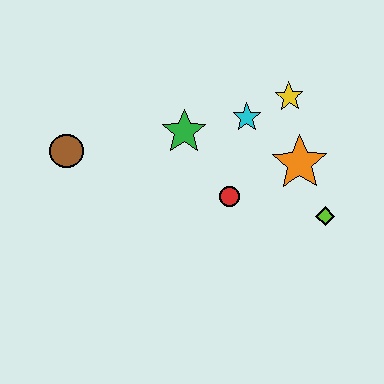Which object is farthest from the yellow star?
The brown circle is farthest from the yellow star.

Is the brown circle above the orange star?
Yes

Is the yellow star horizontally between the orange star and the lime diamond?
No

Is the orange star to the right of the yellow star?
Yes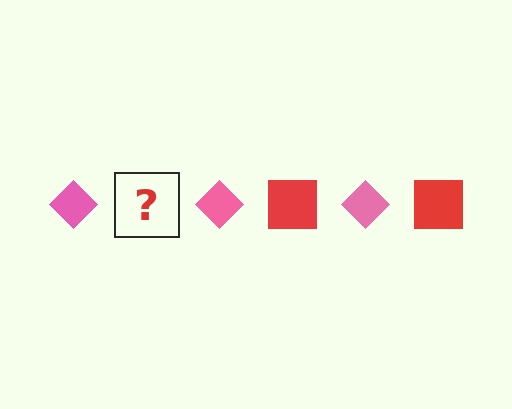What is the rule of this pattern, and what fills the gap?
The rule is that the pattern alternates between pink diamond and red square. The gap should be filled with a red square.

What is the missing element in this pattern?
The missing element is a red square.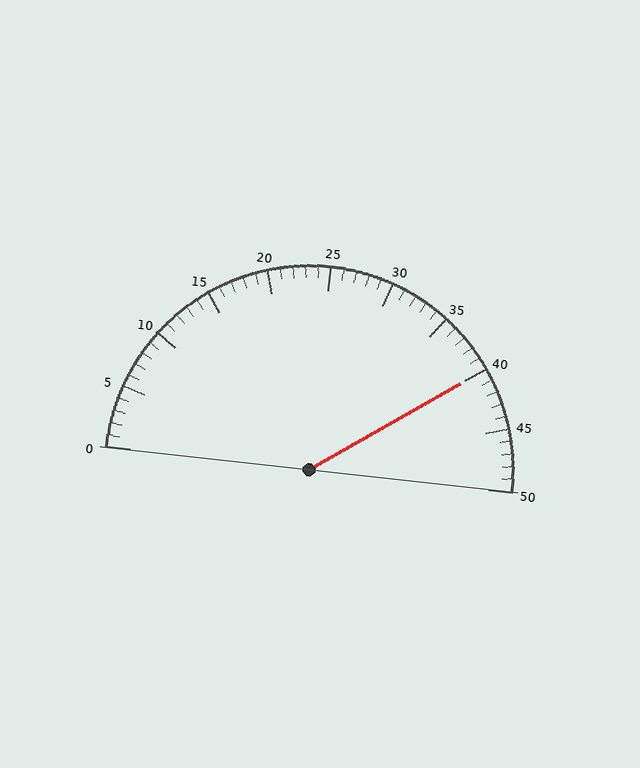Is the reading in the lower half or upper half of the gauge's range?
The reading is in the upper half of the range (0 to 50).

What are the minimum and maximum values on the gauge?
The gauge ranges from 0 to 50.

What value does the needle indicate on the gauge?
The needle indicates approximately 40.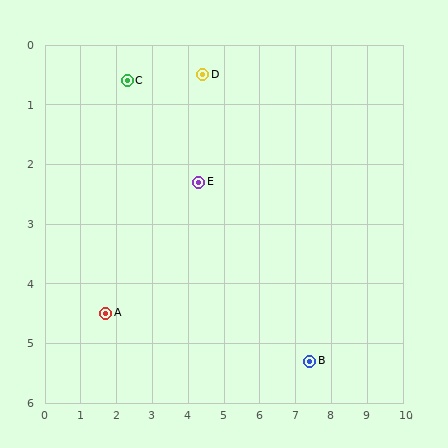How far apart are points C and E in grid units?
Points C and E are about 2.6 grid units apart.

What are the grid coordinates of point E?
Point E is at approximately (4.3, 2.3).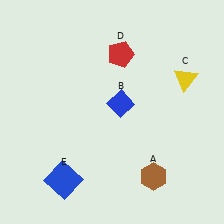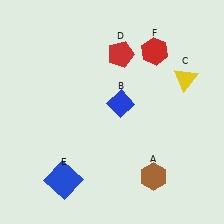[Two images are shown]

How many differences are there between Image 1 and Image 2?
There is 1 difference between the two images.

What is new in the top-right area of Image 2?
A red hexagon (F) was added in the top-right area of Image 2.